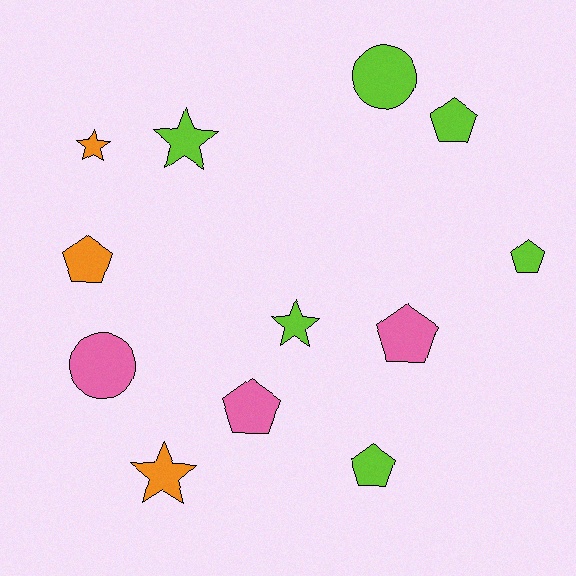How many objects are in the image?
There are 12 objects.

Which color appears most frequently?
Lime, with 6 objects.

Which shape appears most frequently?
Pentagon, with 6 objects.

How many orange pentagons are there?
There is 1 orange pentagon.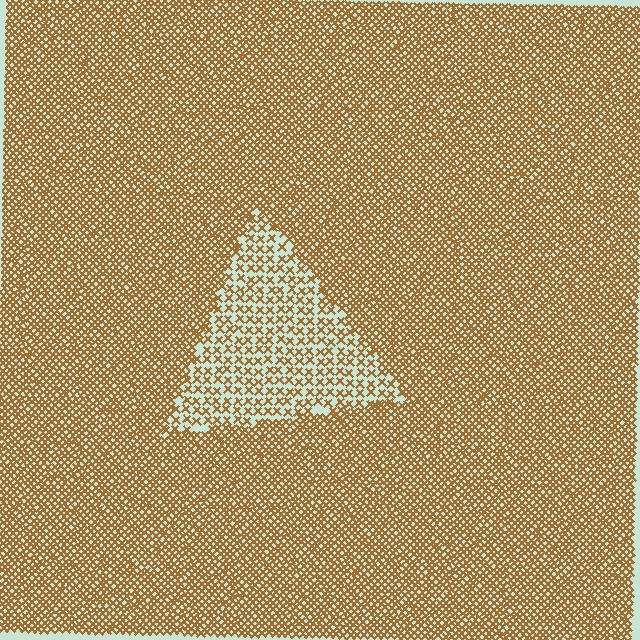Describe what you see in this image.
The image contains small brown elements arranged at two different densities. A triangle-shaped region is visible where the elements are less densely packed than the surrounding area.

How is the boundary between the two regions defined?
The boundary is defined by a change in element density (approximately 2.3x ratio). All elements are the same color, size, and shape.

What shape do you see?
I see a triangle.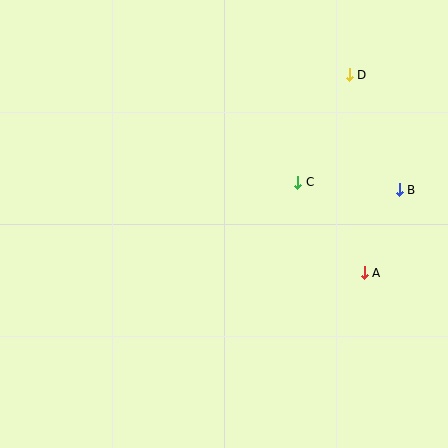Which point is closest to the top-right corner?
Point D is closest to the top-right corner.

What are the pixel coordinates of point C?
Point C is at (298, 182).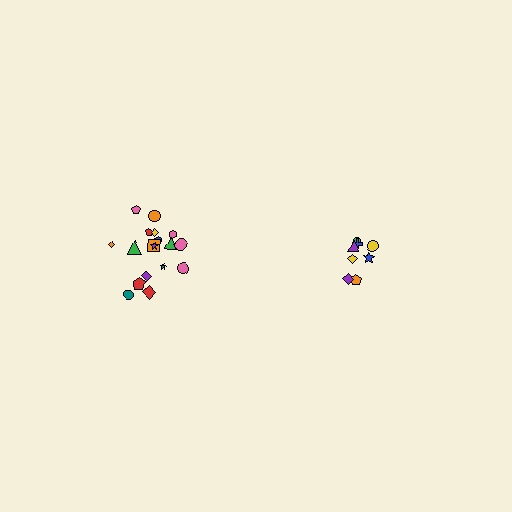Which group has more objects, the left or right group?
The left group.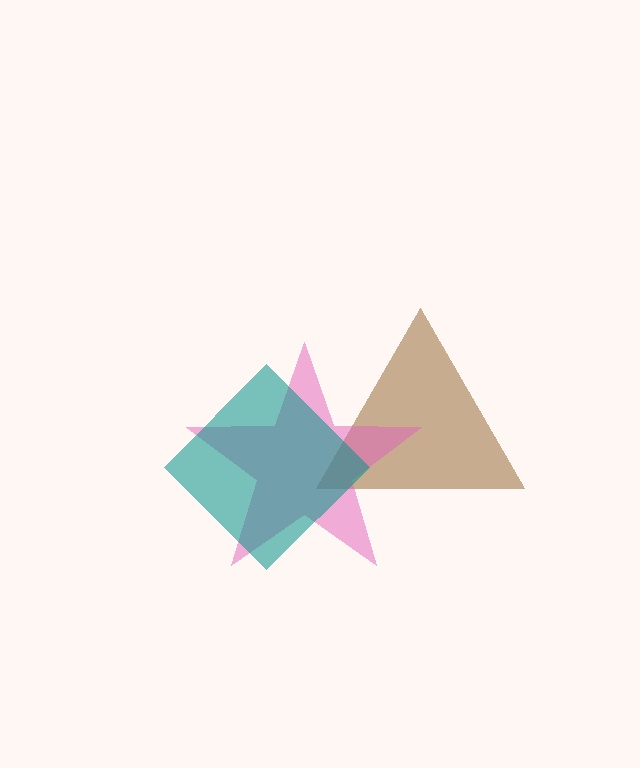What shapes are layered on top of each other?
The layered shapes are: a brown triangle, a pink star, a teal diamond.